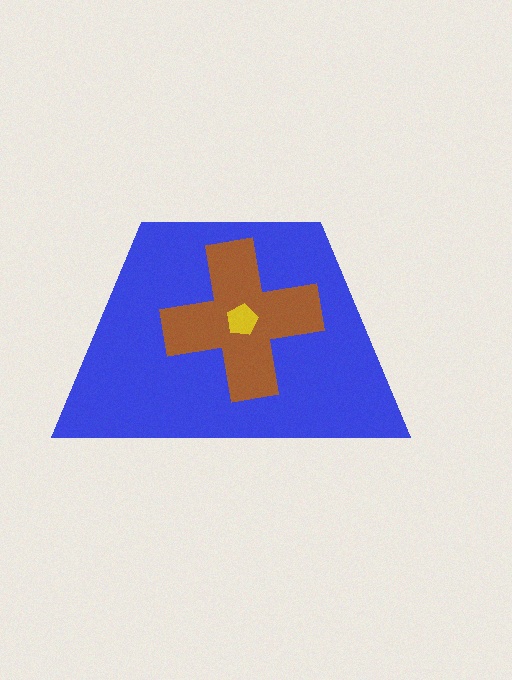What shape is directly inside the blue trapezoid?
The brown cross.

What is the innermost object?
The yellow pentagon.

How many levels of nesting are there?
3.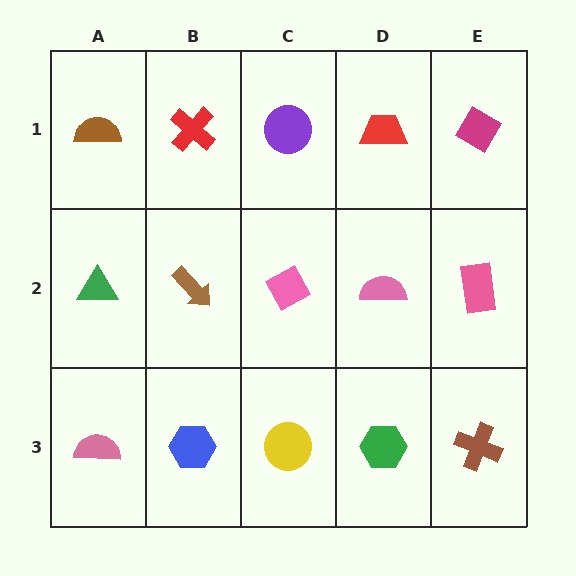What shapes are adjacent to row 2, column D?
A red trapezoid (row 1, column D), a green hexagon (row 3, column D), a pink diamond (row 2, column C), a pink rectangle (row 2, column E).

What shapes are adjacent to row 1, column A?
A green triangle (row 2, column A), a red cross (row 1, column B).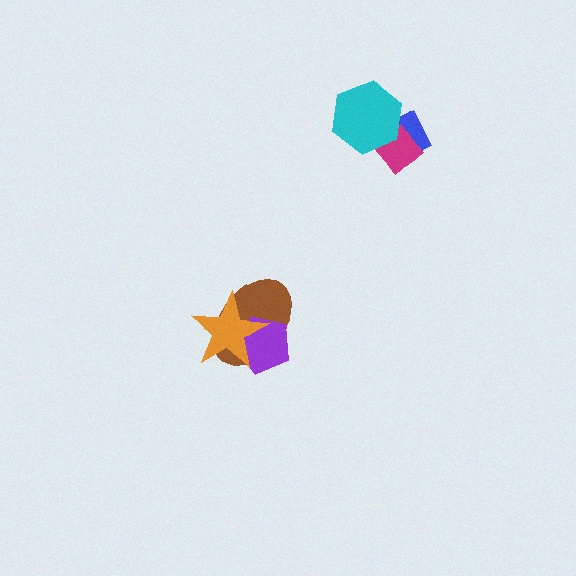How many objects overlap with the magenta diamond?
2 objects overlap with the magenta diamond.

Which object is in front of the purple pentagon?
The orange star is in front of the purple pentagon.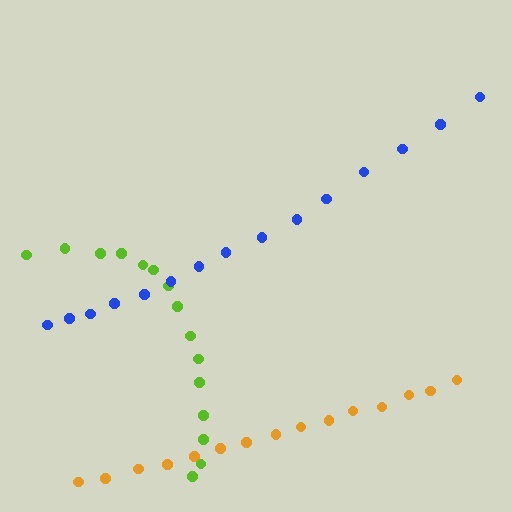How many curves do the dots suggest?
There are 3 distinct paths.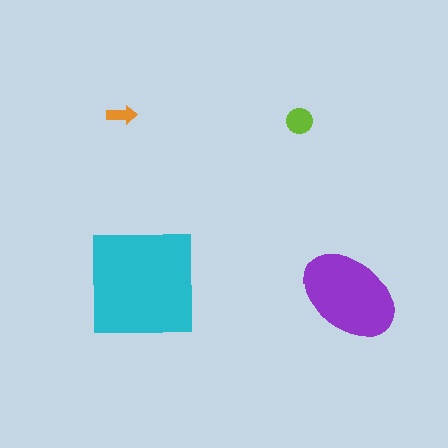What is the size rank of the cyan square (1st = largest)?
1st.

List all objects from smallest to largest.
The orange arrow, the lime circle, the purple ellipse, the cyan square.